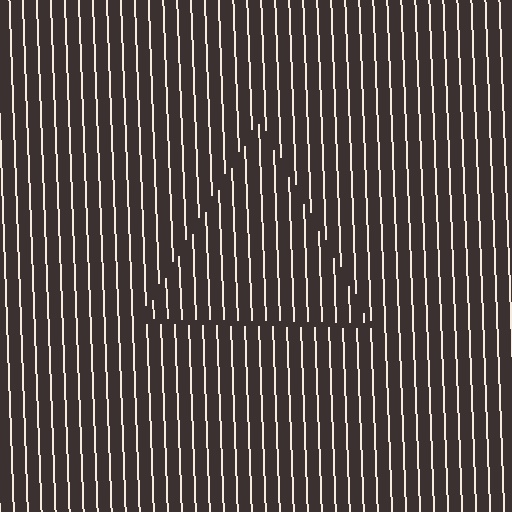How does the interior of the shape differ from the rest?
The interior of the shape contains the same grating, shifted by half a period — the contour is defined by the phase discontinuity where line-ends from the inner and outer gratings abut.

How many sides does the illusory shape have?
3 sides — the line-ends trace a triangle.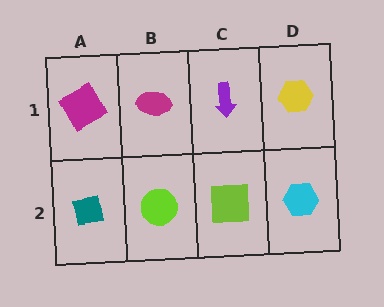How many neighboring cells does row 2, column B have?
3.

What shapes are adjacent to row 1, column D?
A cyan hexagon (row 2, column D), a purple arrow (row 1, column C).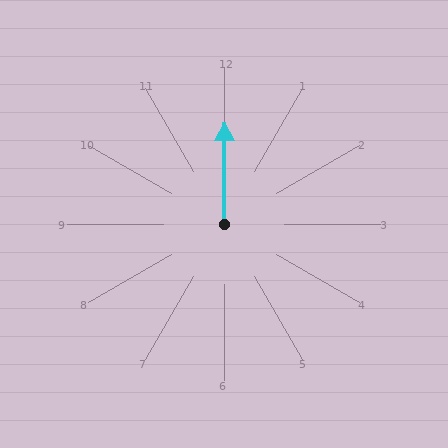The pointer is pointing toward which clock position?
Roughly 12 o'clock.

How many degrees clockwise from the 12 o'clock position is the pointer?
Approximately 0 degrees.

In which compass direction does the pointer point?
North.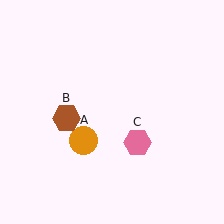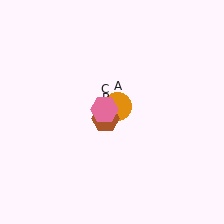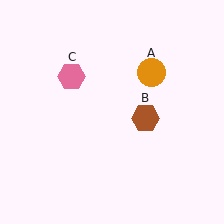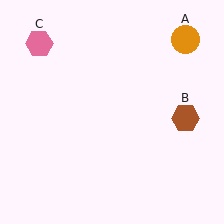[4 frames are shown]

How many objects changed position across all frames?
3 objects changed position: orange circle (object A), brown hexagon (object B), pink hexagon (object C).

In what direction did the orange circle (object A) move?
The orange circle (object A) moved up and to the right.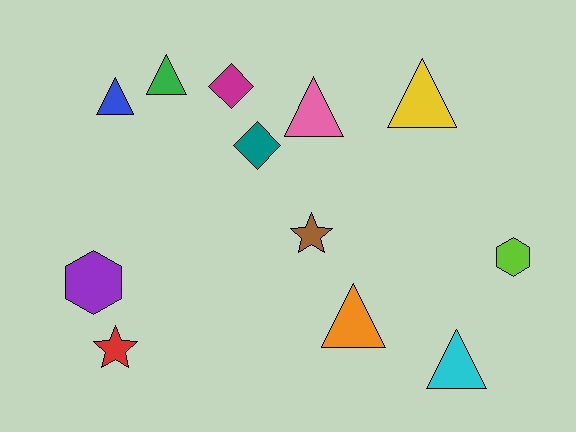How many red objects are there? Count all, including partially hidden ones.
There is 1 red object.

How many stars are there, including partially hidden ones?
There are 2 stars.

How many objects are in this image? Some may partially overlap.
There are 12 objects.